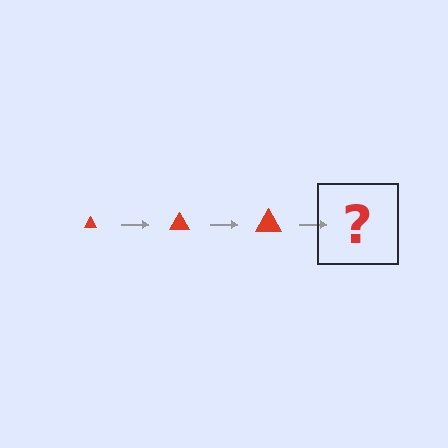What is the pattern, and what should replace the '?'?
The pattern is that the triangle gets progressively larger each step. The '?' should be a red triangle, larger than the previous one.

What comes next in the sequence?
The next element should be a red triangle, larger than the previous one.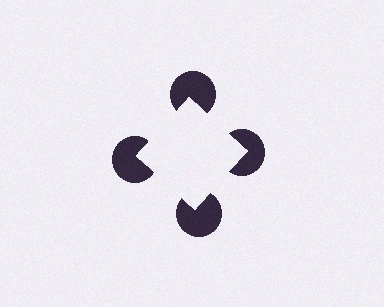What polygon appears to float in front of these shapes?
An illusory square — its edges are inferred from the aligned wedge cuts in the pac-man discs, not physically drawn.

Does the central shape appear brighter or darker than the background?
It typically appears slightly brighter than the background, even though no actual brightness change is drawn.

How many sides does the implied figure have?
4 sides.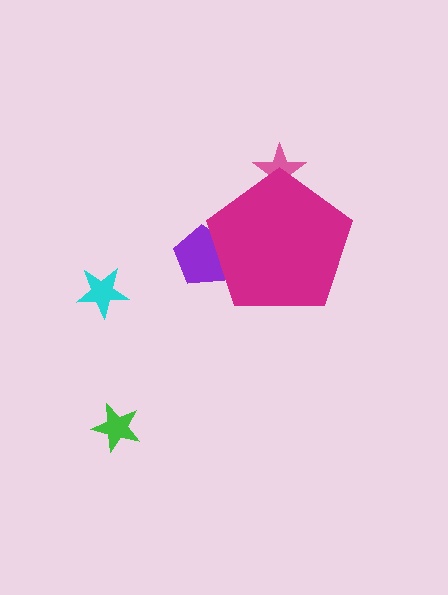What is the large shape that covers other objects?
A magenta pentagon.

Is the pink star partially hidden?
Yes, the pink star is partially hidden behind the magenta pentagon.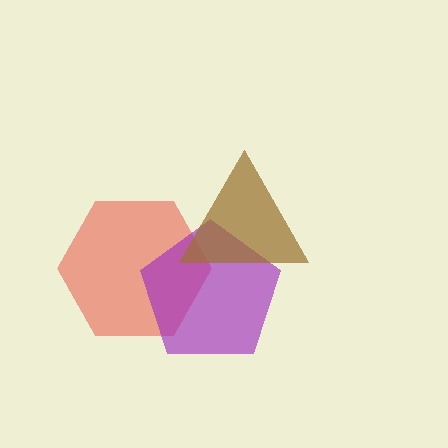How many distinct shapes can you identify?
There are 3 distinct shapes: a red hexagon, a purple pentagon, a brown triangle.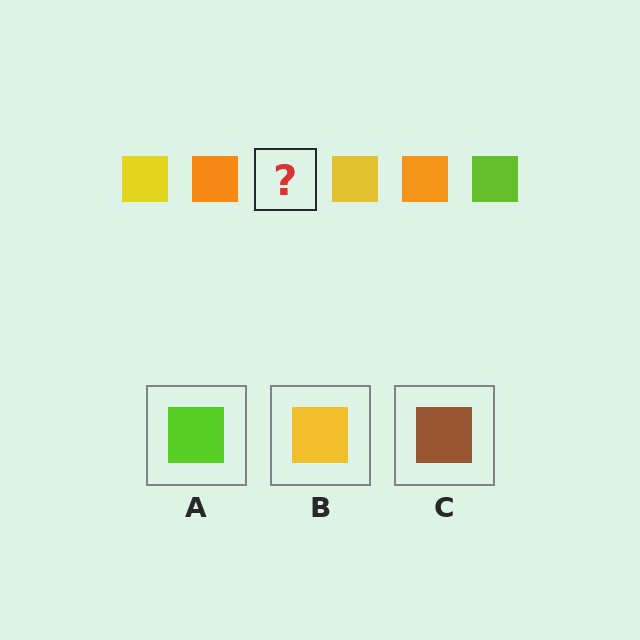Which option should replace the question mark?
Option A.